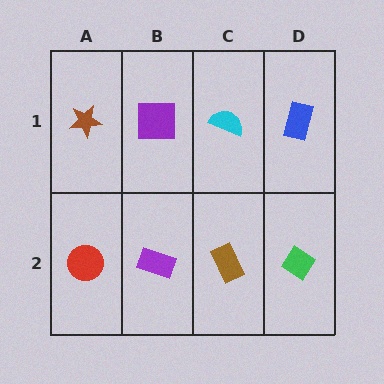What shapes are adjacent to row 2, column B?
A purple square (row 1, column B), a red circle (row 2, column A), a brown rectangle (row 2, column C).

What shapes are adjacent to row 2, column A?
A brown star (row 1, column A), a purple rectangle (row 2, column B).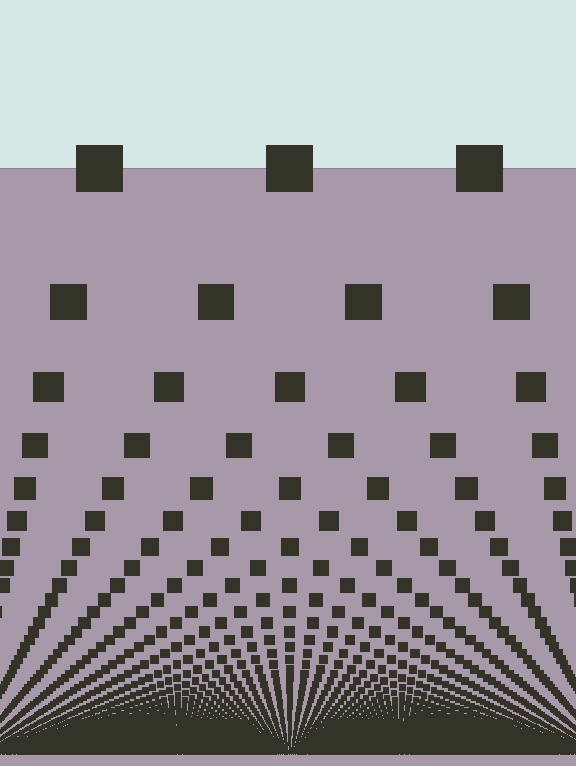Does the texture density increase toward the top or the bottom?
Density increases toward the bottom.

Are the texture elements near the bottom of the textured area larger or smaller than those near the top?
Smaller. The gradient is inverted — elements near the bottom are smaller and denser.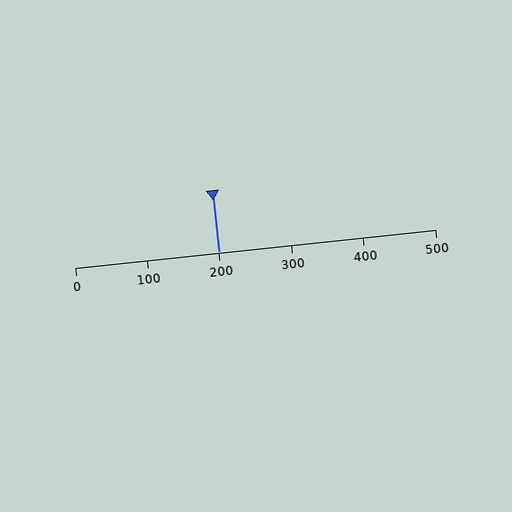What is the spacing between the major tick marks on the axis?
The major ticks are spaced 100 apart.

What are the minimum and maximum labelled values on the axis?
The axis runs from 0 to 500.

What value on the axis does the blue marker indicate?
The marker indicates approximately 200.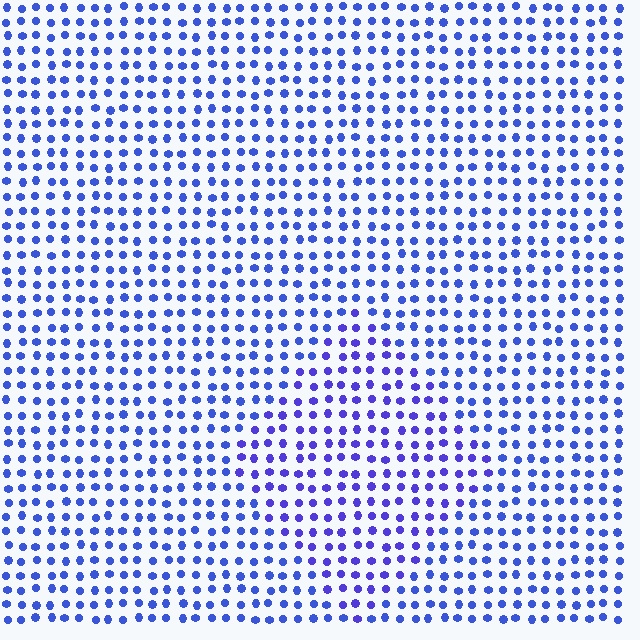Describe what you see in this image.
The image is filled with small blue elements in a uniform arrangement. A diamond-shaped region is visible where the elements are tinted to a slightly different hue, forming a subtle color boundary.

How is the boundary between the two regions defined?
The boundary is defined purely by a slight shift in hue (about 20 degrees). Spacing, size, and orientation are identical on both sides.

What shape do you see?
I see a diamond.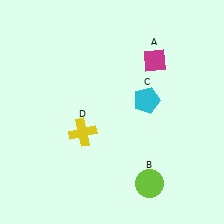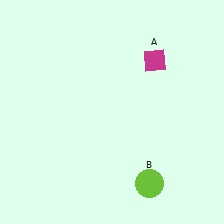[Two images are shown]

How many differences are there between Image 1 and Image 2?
There are 2 differences between the two images.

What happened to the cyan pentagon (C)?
The cyan pentagon (C) was removed in Image 2. It was in the top-right area of Image 1.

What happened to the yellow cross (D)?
The yellow cross (D) was removed in Image 2. It was in the bottom-left area of Image 1.